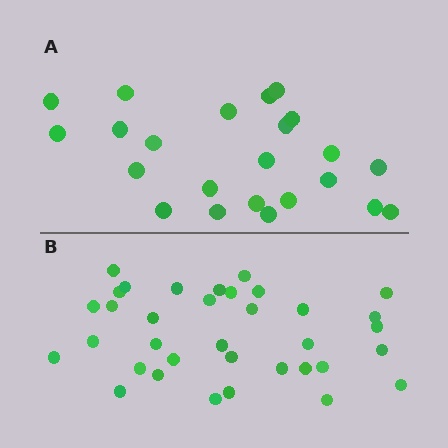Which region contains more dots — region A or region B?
Region B (the bottom region) has more dots.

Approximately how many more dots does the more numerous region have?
Region B has roughly 12 or so more dots than region A.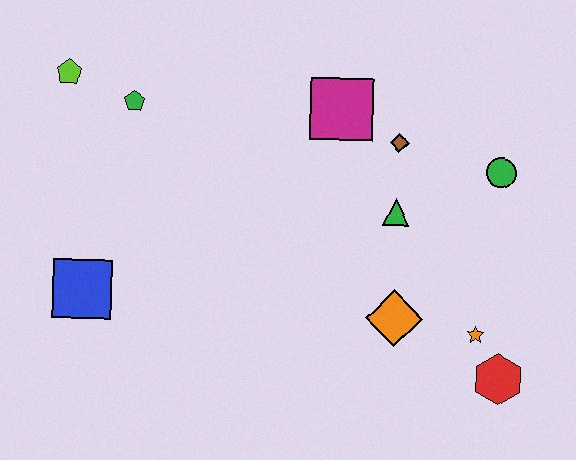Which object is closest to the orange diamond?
The orange star is closest to the orange diamond.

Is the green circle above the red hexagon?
Yes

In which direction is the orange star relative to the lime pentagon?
The orange star is to the right of the lime pentagon.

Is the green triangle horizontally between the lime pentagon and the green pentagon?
No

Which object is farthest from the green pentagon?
The red hexagon is farthest from the green pentagon.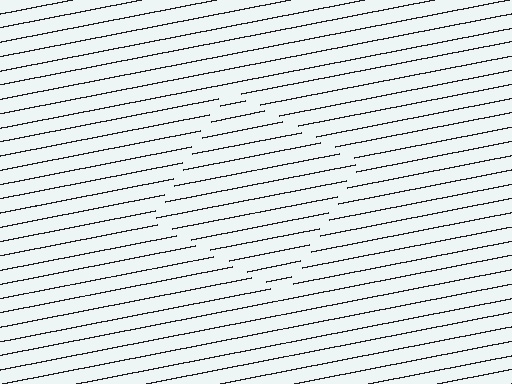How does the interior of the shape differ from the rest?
The interior of the shape contains the same grating, shifted by half a period — the contour is defined by the phase discontinuity where line-ends from the inner and outer gratings abut.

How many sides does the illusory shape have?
4 sides — the line-ends trace a square.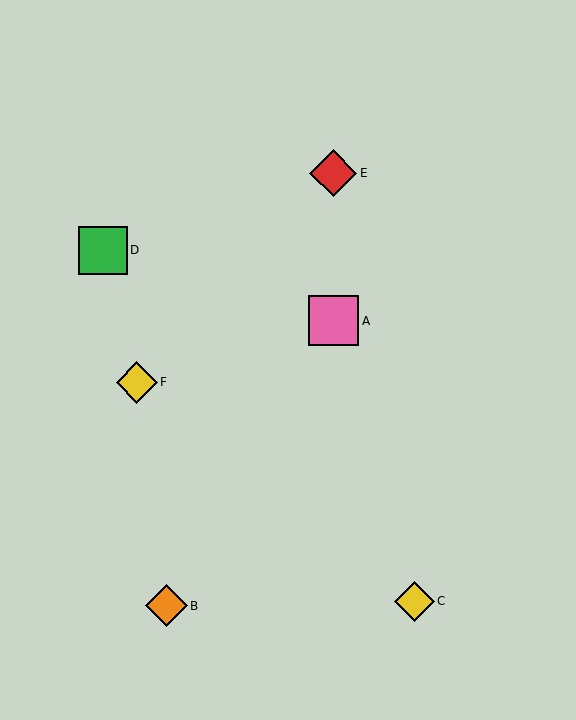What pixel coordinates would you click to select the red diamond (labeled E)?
Click at (333, 173) to select the red diamond E.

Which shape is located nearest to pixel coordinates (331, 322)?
The pink square (labeled A) at (333, 321) is nearest to that location.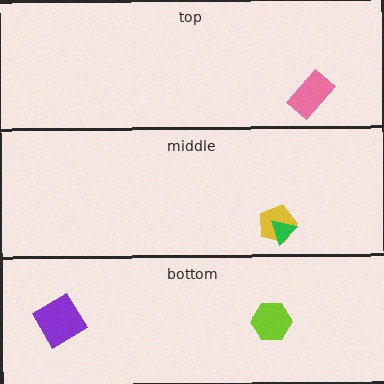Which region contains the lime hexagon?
The bottom region.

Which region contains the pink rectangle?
The top region.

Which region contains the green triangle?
The middle region.